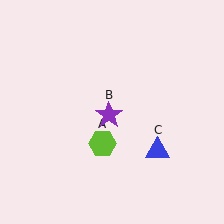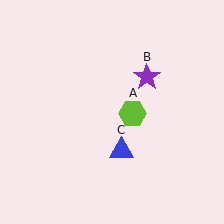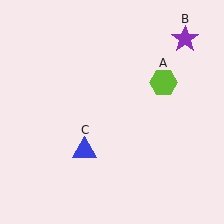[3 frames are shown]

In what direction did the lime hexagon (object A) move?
The lime hexagon (object A) moved up and to the right.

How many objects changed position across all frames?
3 objects changed position: lime hexagon (object A), purple star (object B), blue triangle (object C).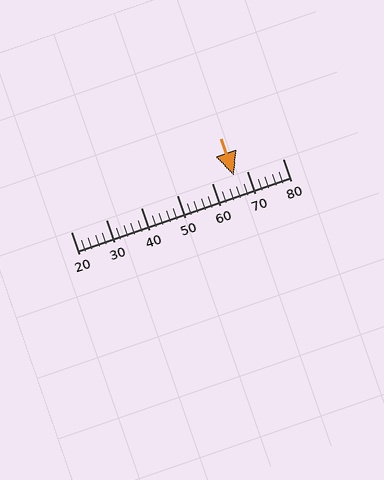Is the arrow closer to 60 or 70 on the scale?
The arrow is closer to 70.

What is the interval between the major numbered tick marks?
The major tick marks are spaced 10 units apart.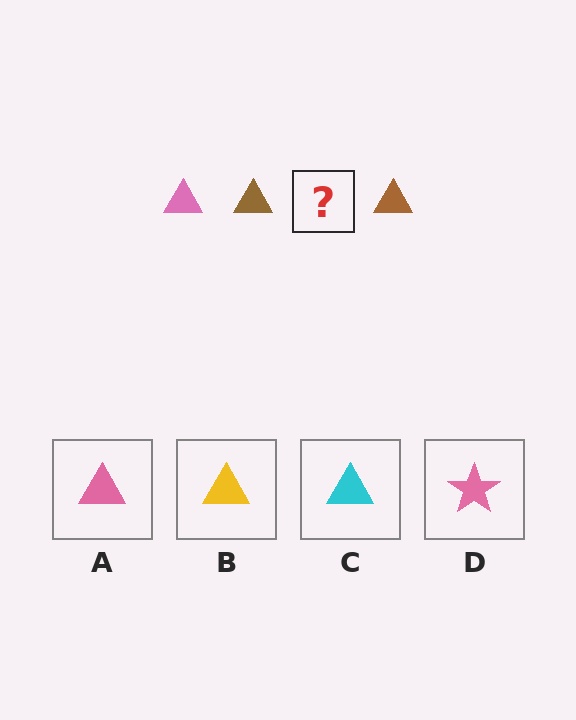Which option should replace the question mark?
Option A.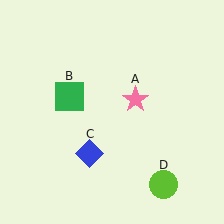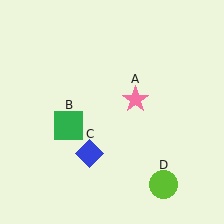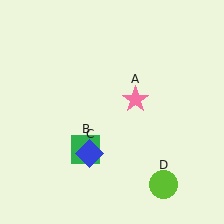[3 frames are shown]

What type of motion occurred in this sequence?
The green square (object B) rotated counterclockwise around the center of the scene.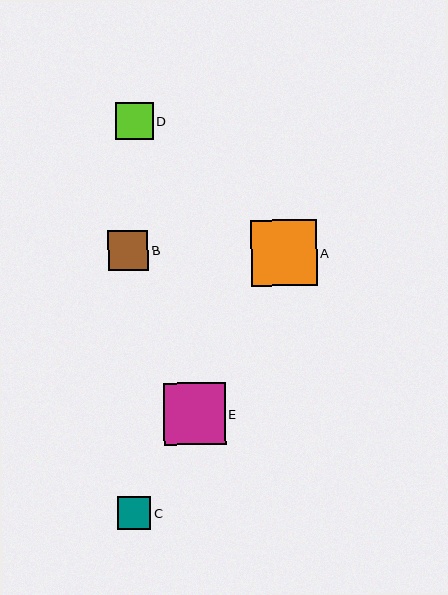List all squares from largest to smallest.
From largest to smallest: A, E, B, D, C.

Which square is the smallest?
Square C is the smallest with a size of approximately 33 pixels.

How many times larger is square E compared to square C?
Square E is approximately 1.9 times the size of square C.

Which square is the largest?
Square A is the largest with a size of approximately 66 pixels.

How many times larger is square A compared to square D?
Square A is approximately 1.8 times the size of square D.